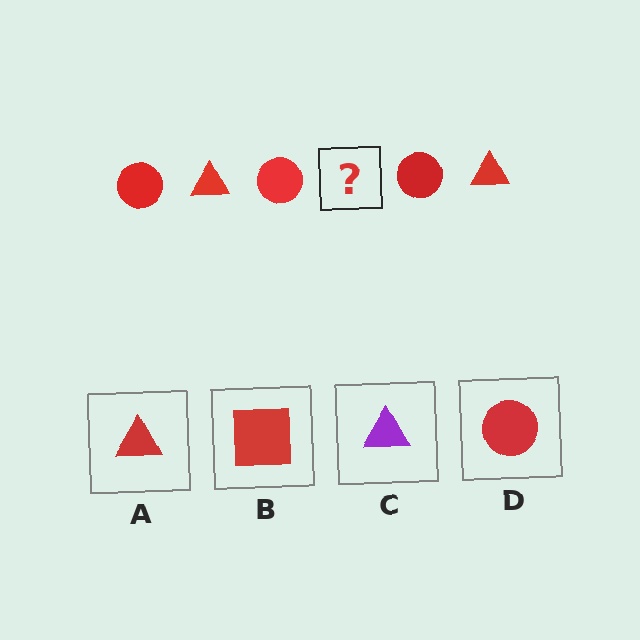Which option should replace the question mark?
Option A.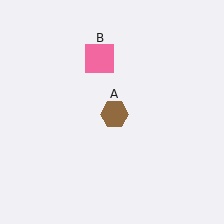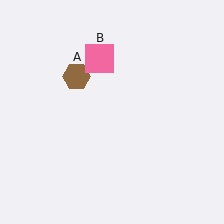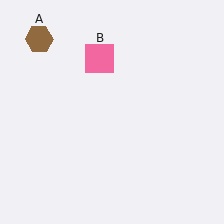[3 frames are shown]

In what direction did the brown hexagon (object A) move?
The brown hexagon (object A) moved up and to the left.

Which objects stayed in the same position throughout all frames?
Pink square (object B) remained stationary.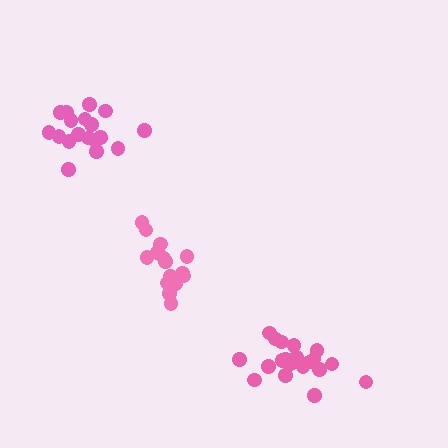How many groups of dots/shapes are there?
There are 3 groups.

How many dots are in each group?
Group 1: 17 dots, Group 2: 20 dots, Group 3: 18 dots (55 total).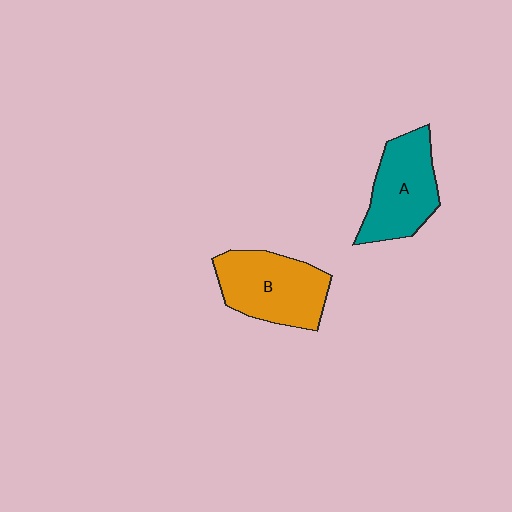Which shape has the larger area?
Shape B (orange).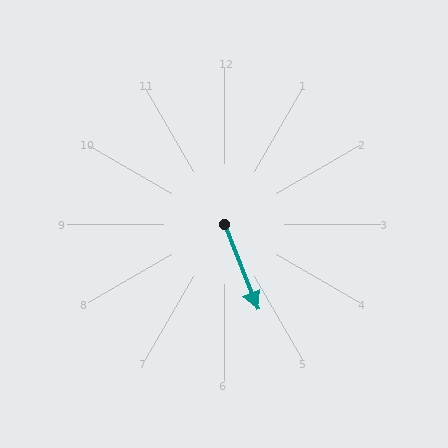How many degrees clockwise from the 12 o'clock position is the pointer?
Approximately 158 degrees.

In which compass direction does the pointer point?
South.